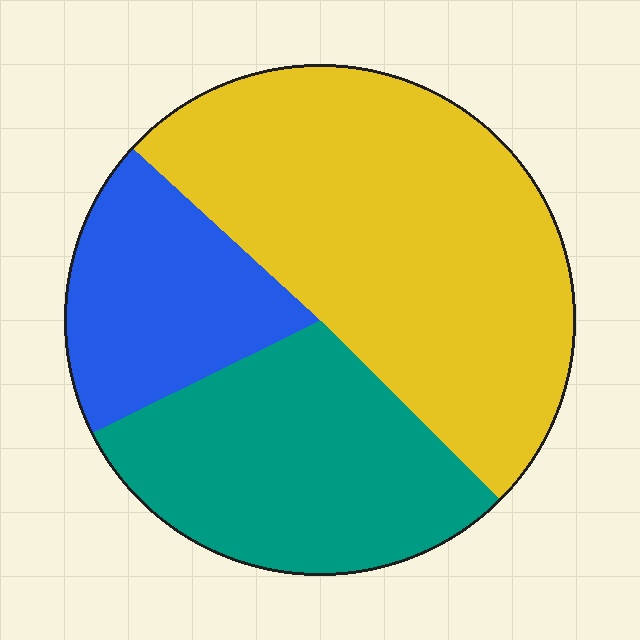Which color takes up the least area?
Blue, at roughly 20%.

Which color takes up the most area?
Yellow, at roughly 50%.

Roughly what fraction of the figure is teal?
Teal takes up about one third (1/3) of the figure.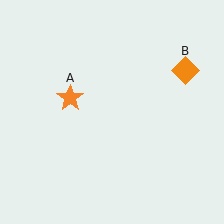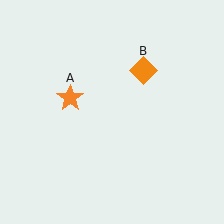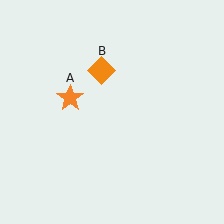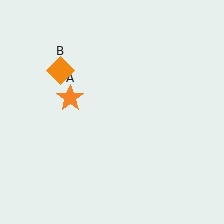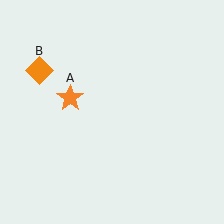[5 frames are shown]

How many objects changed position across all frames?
1 object changed position: orange diamond (object B).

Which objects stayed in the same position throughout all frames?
Orange star (object A) remained stationary.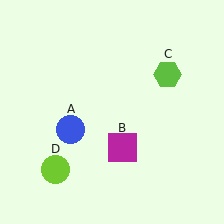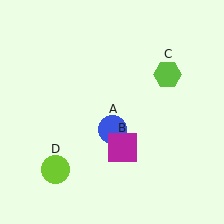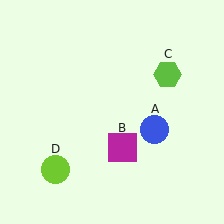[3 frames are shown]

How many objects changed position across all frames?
1 object changed position: blue circle (object A).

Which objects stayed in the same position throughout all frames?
Magenta square (object B) and lime hexagon (object C) and lime circle (object D) remained stationary.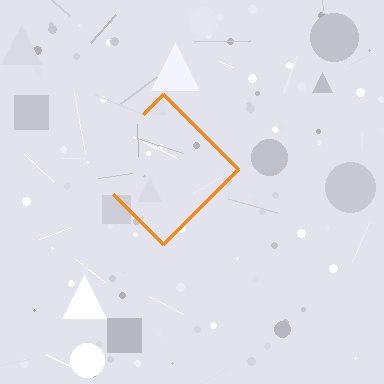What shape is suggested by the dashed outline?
The dashed outline suggests a diamond.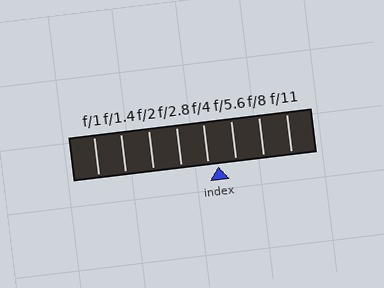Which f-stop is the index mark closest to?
The index mark is closest to f/4.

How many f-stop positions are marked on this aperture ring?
There are 8 f-stop positions marked.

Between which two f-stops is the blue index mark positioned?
The index mark is between f/4 and f/5.6.